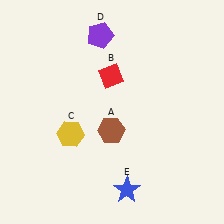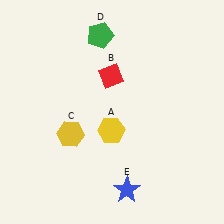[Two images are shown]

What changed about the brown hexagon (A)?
In Image 1, A is brown. In Image 2, it changed to yellow.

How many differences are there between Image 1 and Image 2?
There are 2 differences between the two images.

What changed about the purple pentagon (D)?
In Image 1, D is purple. In Image 2, it changed to green.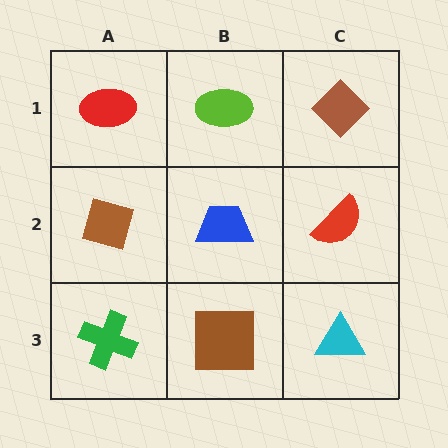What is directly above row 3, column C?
A red semicircle.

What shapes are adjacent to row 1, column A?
A brown square (row 2, column A), a lime ellipse (row 1, column B).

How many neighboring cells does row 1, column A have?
2.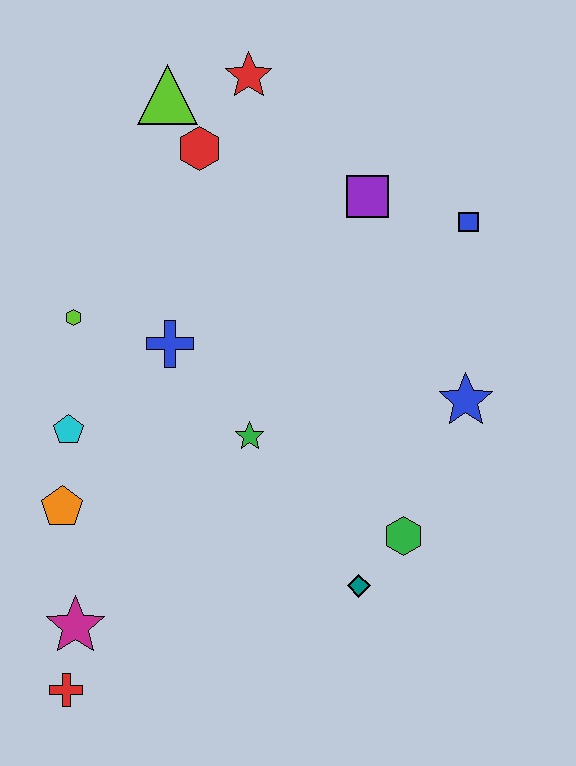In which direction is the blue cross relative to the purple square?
The blue cross is to the left of the purple square.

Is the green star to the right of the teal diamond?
No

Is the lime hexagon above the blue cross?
Yes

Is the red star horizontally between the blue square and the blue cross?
Yes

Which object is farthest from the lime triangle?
The red cross is farthest from the lime triangle.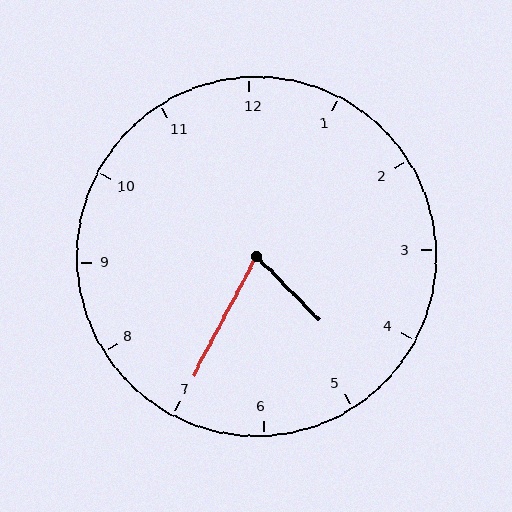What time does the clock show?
4:35.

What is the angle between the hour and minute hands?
Approximately 72 degrees.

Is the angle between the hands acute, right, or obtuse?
It is acute.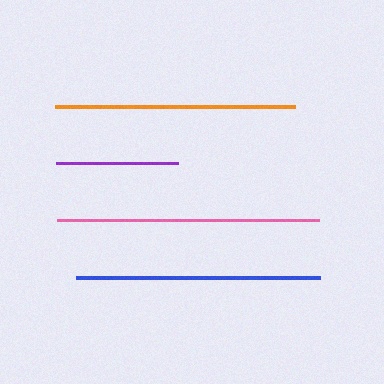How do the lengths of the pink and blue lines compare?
The pink and blue lines are approximately the same length.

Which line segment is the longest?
The pink line is the longest at approximately 261 pixels.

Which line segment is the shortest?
The purple line is the shortest at approximately 121 pixels.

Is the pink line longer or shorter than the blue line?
The pink line is longer than the blue line.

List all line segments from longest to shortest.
From longest to shortest: pink, blue, orange, purple.